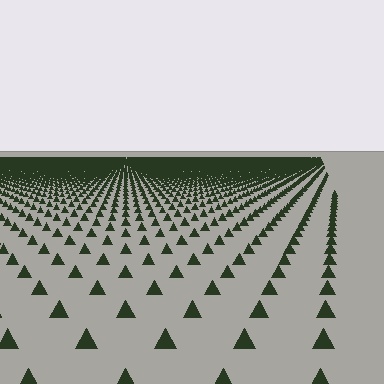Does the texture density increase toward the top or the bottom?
Density increases toward the top.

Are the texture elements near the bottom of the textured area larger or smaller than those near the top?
Larger. Near the bottom, elements are closer to the viewer and appear at a bigger on-screen size.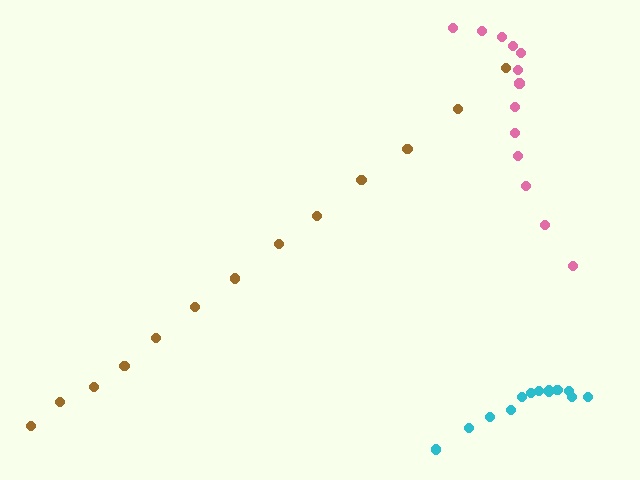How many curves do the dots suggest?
There are 3 distinct paths.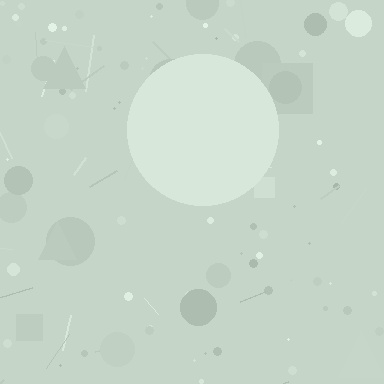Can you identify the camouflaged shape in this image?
The camouflaged shape is a circle.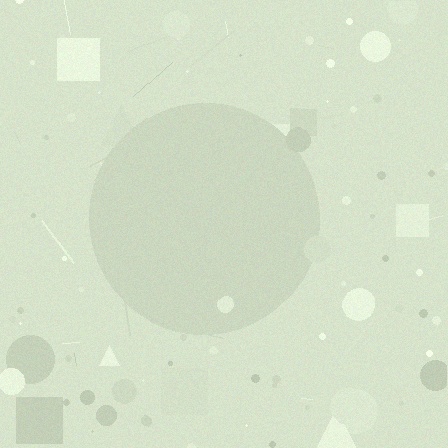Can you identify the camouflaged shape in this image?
The camouflaged shape is a circle.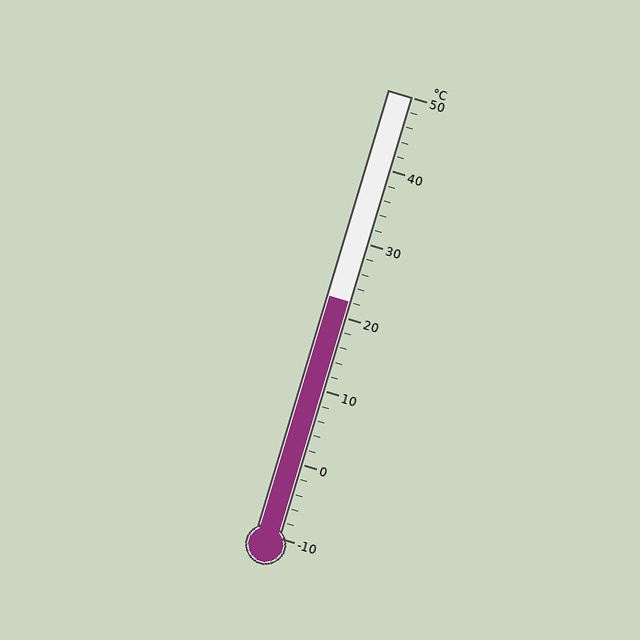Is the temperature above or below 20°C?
The temperature is above 20°C.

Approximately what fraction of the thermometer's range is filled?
The thermometer is filled to approximately 55% of its range.